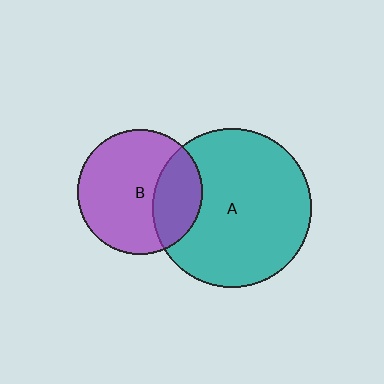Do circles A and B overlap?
Yes.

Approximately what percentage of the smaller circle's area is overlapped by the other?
Approximately 30%.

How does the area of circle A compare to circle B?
Approximately 1.6 times.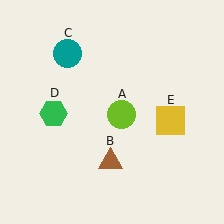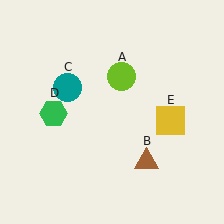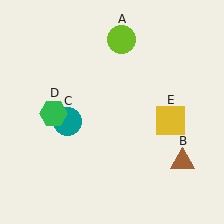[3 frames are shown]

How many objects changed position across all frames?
3 objects changed position: lime circle (object A), brown triangle (object B), teal circle (object C).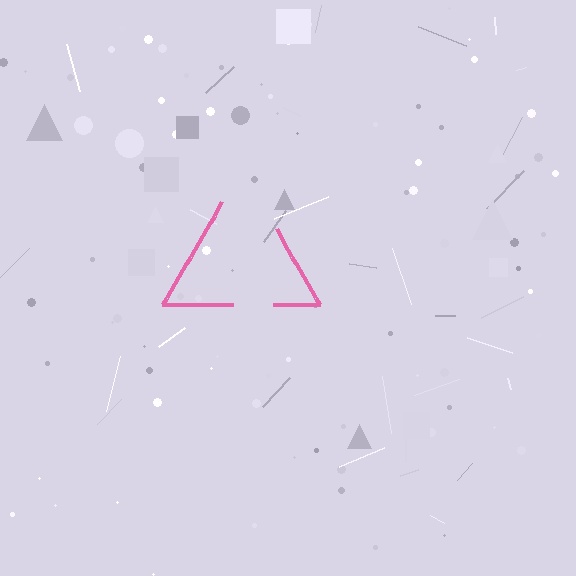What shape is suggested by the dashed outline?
The dashed outline suggests a triangle.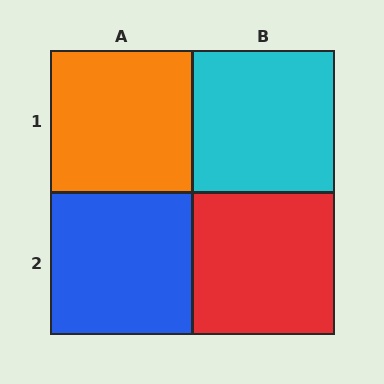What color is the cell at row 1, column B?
Cyan.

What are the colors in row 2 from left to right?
Blue, red.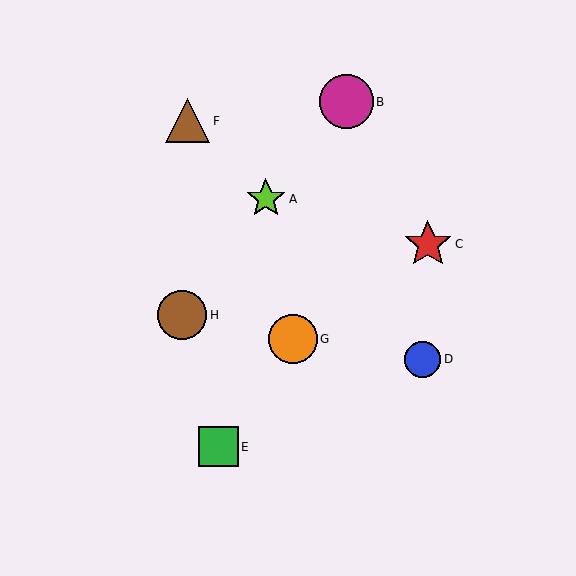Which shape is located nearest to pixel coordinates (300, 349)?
The orange circle (labeled G) at (293, 339) is nearest to that location.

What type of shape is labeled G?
Shape G is an orange circle.